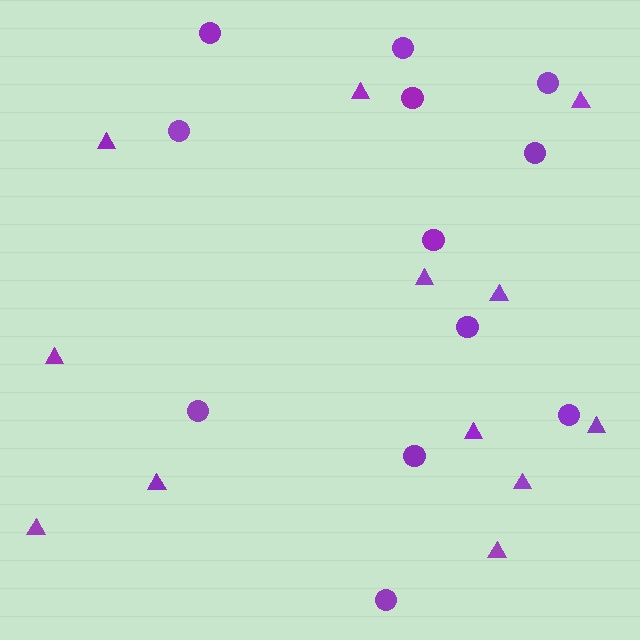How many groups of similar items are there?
There are 2 groups: one group of triangles (12) and one group of circles (12).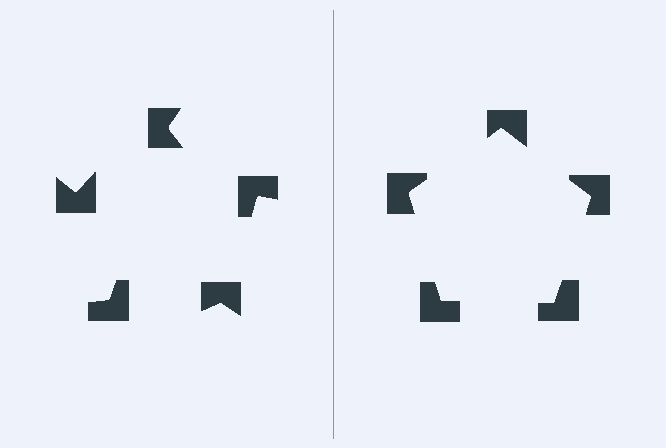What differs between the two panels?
The notched squares are positioned identically on both sides; only the wedge orientations differ. On the right they align to a pentagon; on the left they are misaligned.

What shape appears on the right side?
An illusory pentagon.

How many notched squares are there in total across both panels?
10 — 5 on each side.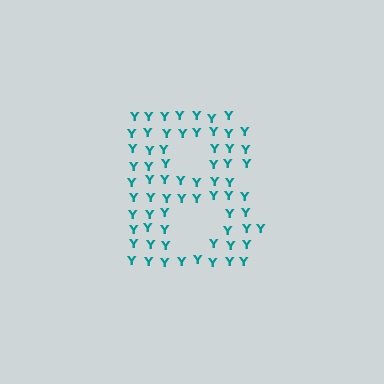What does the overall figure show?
The overall figure shows the letter B.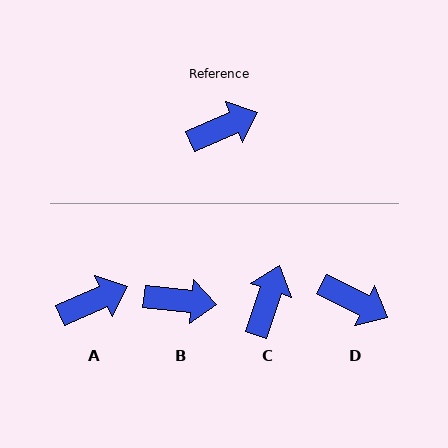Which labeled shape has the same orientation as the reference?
A.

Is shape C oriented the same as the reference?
No, it is off by about 48 degrees.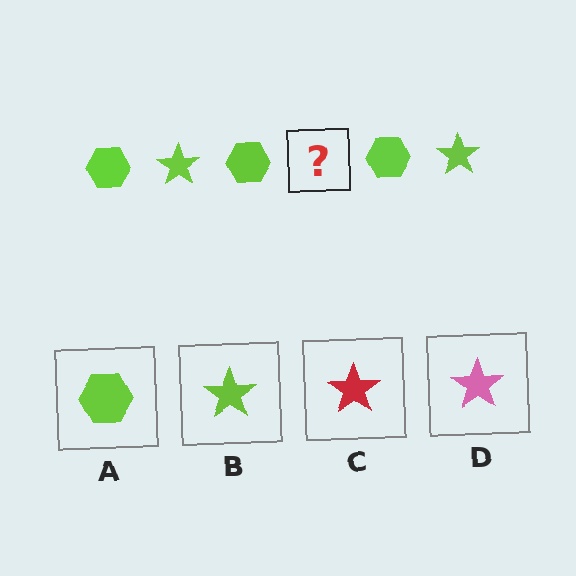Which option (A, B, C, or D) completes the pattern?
B.